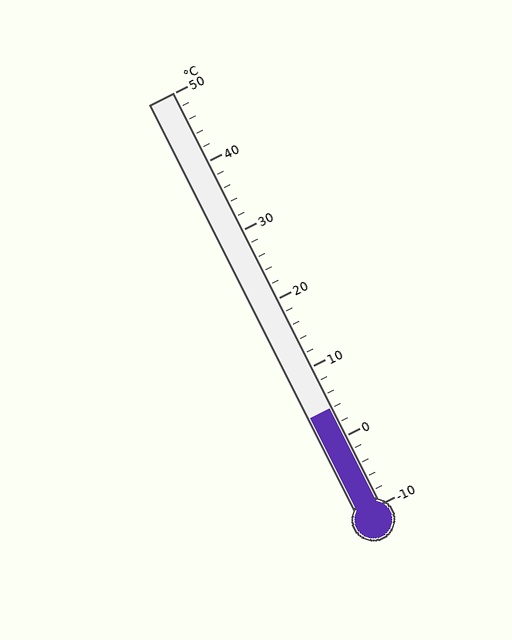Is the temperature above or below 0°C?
The temperature is above 0°C.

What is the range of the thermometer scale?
The thermometer scale ranges from -10°C to 50°C.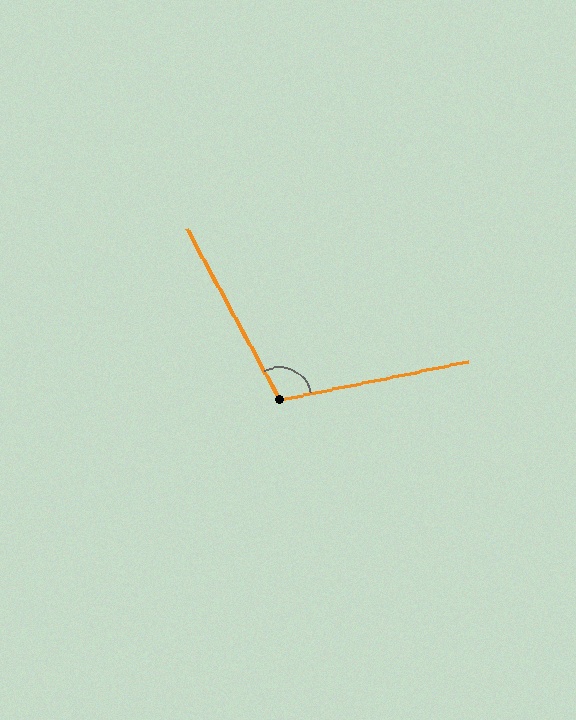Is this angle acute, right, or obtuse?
It is obtuse.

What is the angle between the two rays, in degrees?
Approximately 107 degrees.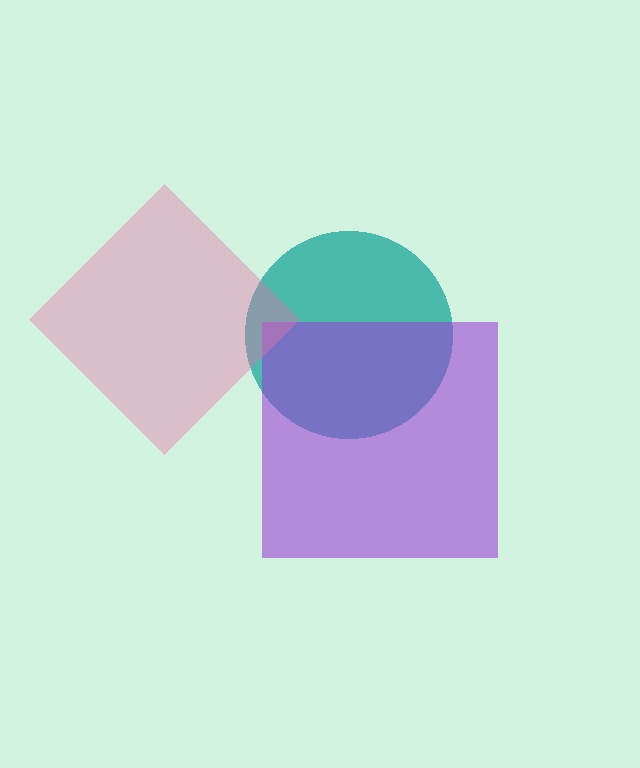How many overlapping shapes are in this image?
There are 3 overlapping shapes in the image.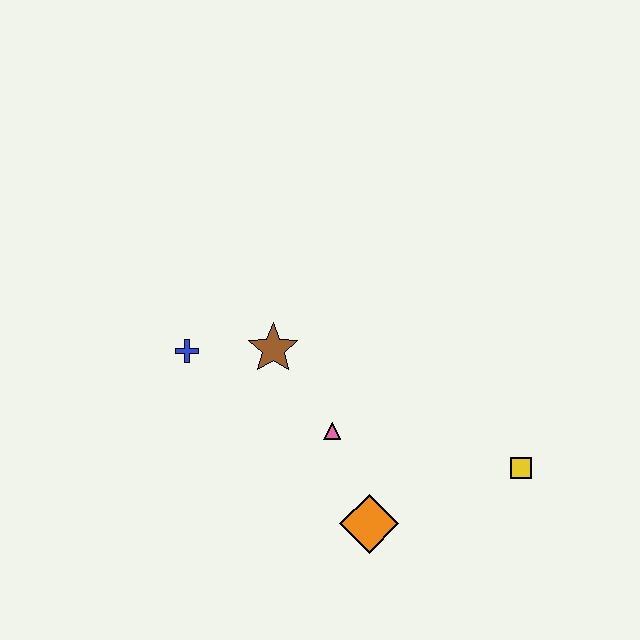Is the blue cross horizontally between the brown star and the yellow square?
No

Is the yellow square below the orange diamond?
No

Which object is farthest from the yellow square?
The blue cross is farthest from the yellow square.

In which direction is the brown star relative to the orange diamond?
The brown star is above the orange diamond.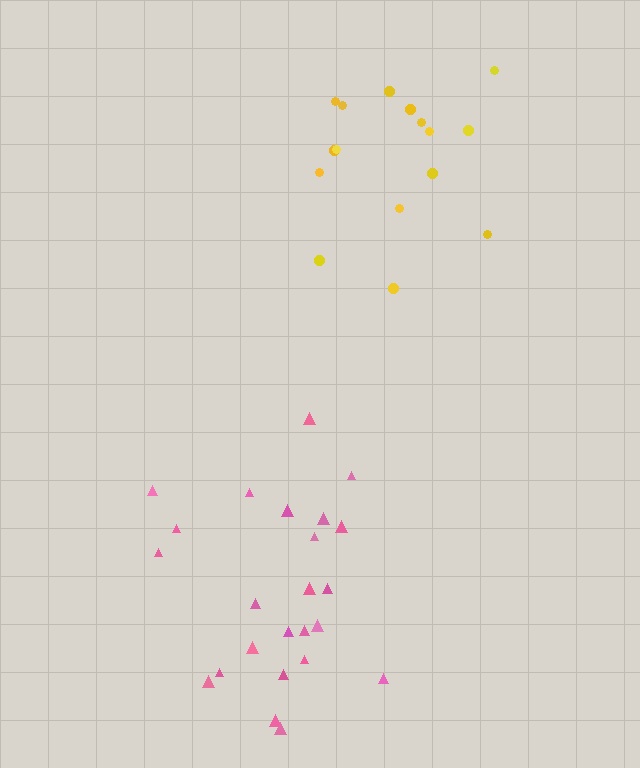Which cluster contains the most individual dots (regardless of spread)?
Pink (24).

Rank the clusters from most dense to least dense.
pink, yellow.